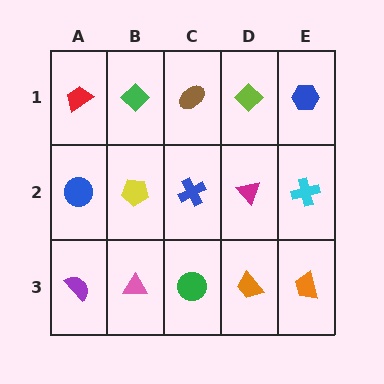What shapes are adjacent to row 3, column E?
A cyan cross (row 2, column E), an orange trapezoid (row 3, column D).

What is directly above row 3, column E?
A cyan cross.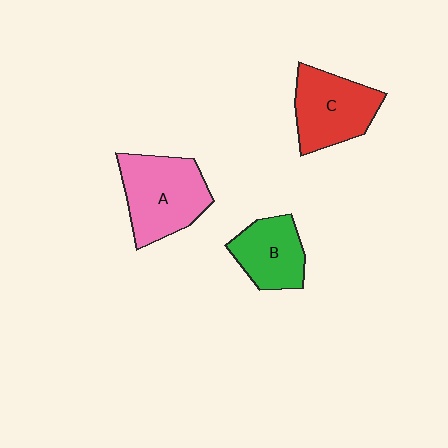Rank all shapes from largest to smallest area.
From largest to smallest: A (pink), C (red), B (green).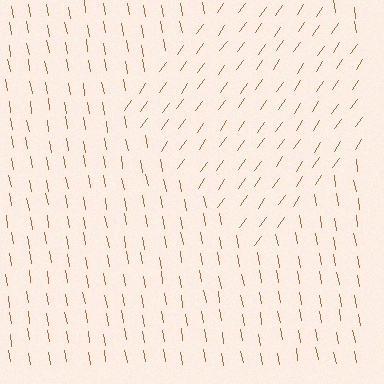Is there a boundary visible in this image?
Yes, there is a texture boundary formed by a change in line orientation.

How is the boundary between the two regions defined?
The boundary is defined purely by a change in line orientation (approximately 45 degrees difference). All lines are the same color and thickness.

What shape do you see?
I see a diamond.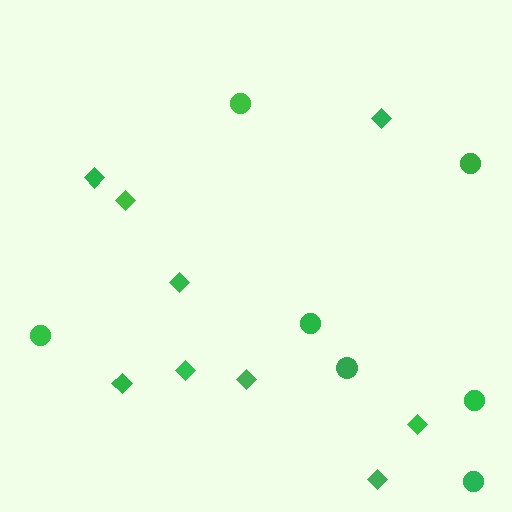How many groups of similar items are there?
There are 2 groups: one group of circles (7) and one group of diamonds (9).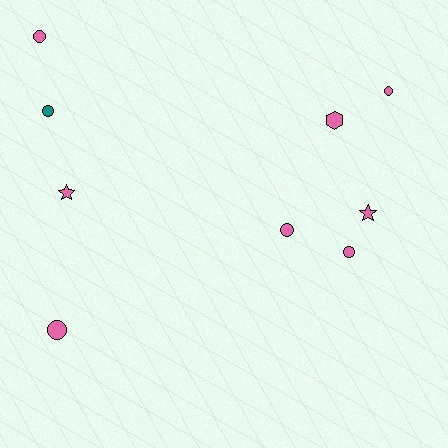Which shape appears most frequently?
Circle, with 6 objects.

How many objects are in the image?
There are 9 objects.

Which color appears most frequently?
Pink, with 8 objects.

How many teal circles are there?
There is 1 teal circle.